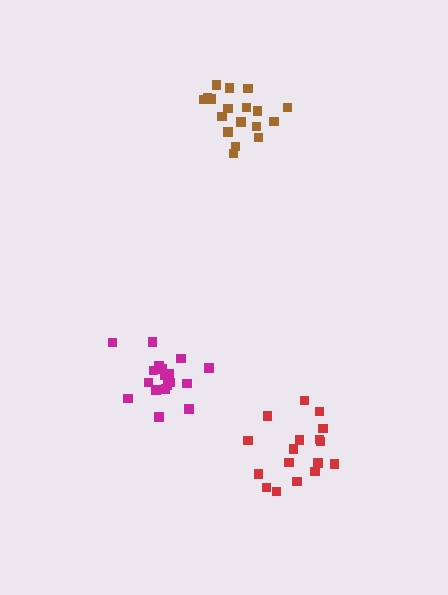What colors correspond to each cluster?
The clusters are colored: red, brown, magenta.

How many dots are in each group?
Group 1: 17 dots, Group 2: 18 dots, Group 3: 18 dots (53 total).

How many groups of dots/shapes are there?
There are 3 groups.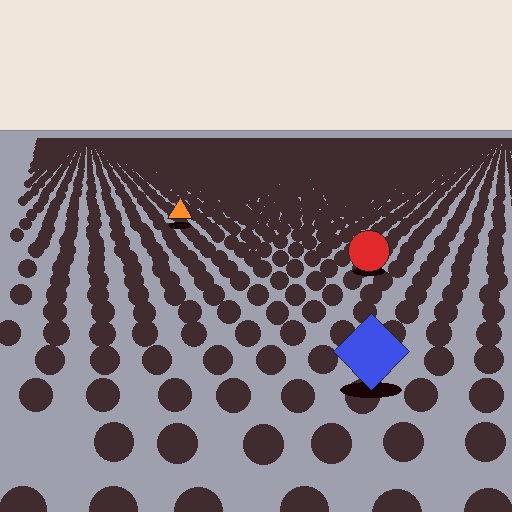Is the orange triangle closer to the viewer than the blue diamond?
No. The blue diamond is closer — you can tell from the texture gradient: the ground texture is coarser near it.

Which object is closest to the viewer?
The blue diamond is closest. The texture marks near it are larger and more spread out.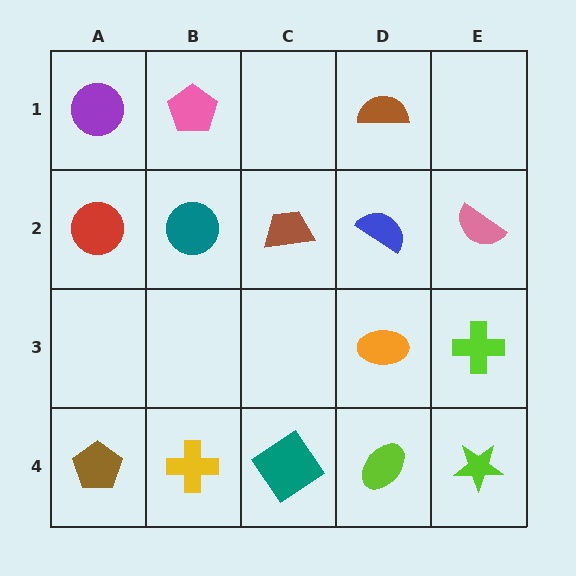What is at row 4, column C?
A teal diamond.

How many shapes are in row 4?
5 shapes.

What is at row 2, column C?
A brown trapezoid.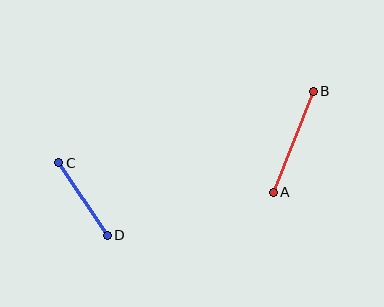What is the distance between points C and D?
The distance is approximately 87 pixels.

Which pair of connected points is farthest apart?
Points A and B are farthest apart.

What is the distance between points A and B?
The distance is approximately 109 pixels.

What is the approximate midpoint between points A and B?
The midpoint is at approximately (293, 142) pixels.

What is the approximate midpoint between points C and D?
The midpoint is at approximately (83, 199) pixels.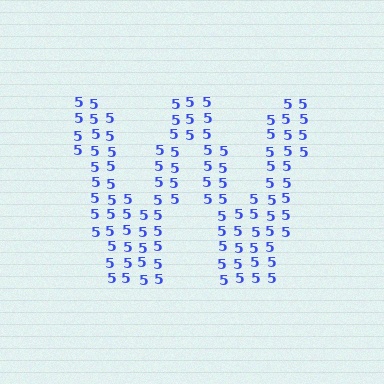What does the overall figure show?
The overall figure shows the letter W.